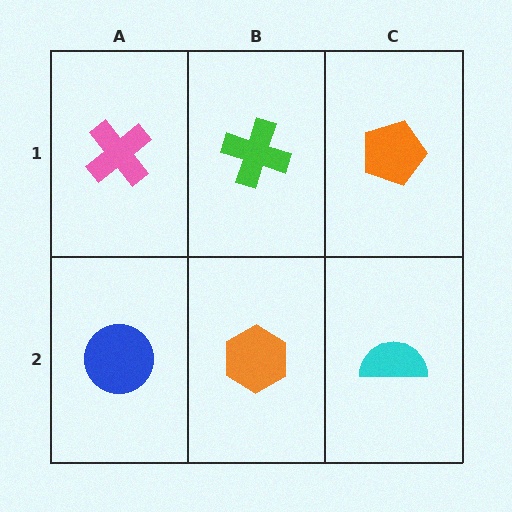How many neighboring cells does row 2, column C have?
2.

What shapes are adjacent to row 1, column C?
A cyan semicircle (row 2, column C), a green cross (row 1, column B).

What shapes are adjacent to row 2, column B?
A green cross (row 1, column B), a blue circle (row 2, column A), a cyan semicircle (row 2, column C).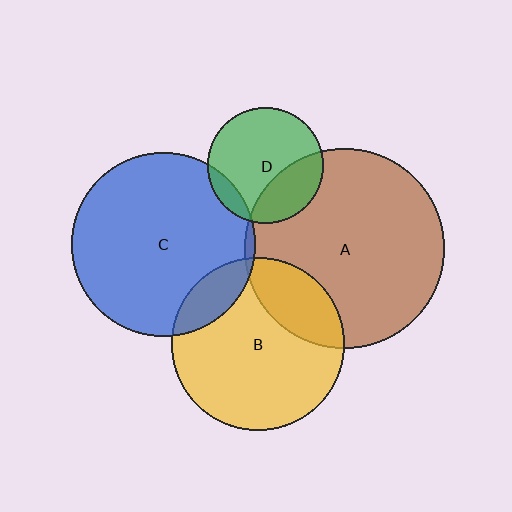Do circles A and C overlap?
Yes.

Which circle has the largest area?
Circle A (brown).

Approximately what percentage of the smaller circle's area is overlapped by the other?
Approximately 5%.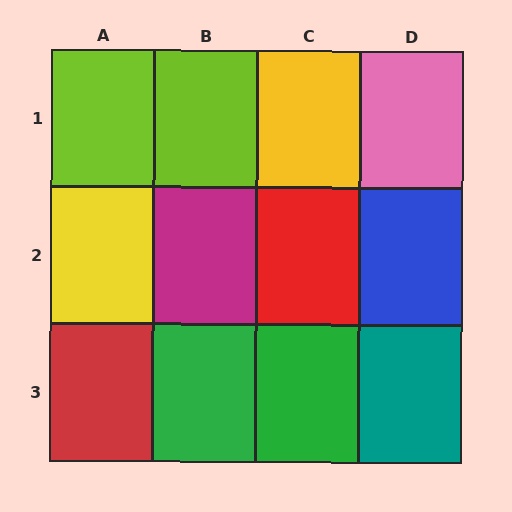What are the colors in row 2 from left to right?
Yellow, magenta, red, blue.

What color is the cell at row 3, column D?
Teal.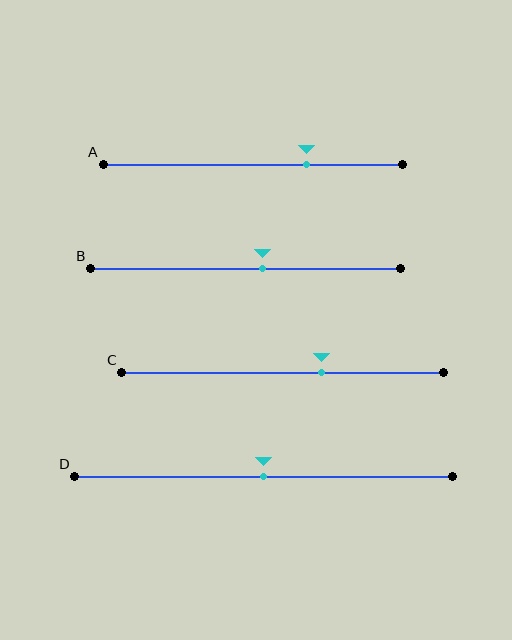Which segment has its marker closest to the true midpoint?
Segment D has its marker closest to the true midpoint.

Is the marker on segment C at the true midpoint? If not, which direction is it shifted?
No, the marker on segment C is shifted to the right by about 12% of the segment length.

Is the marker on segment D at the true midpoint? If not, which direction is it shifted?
Yes, the marker on segment D is at the true midpoint.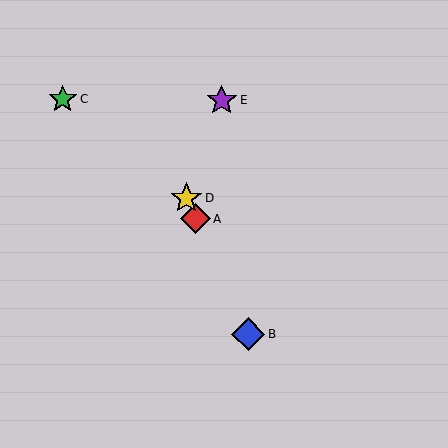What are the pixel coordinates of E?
Object E is at (222, 100).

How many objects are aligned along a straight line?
3 objects (A, B, D) are aligned along a straight line.